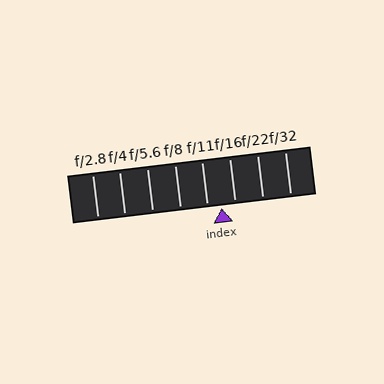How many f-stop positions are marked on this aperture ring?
There are 8 f-stop positions marked.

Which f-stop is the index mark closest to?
The index mark is closest to f/11.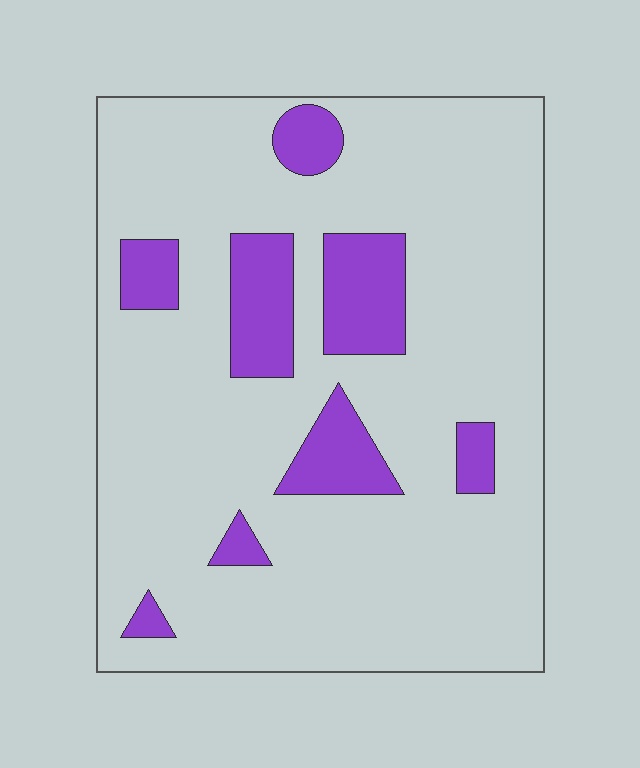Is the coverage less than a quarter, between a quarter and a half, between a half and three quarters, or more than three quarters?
Less than a quarter.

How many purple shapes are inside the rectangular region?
8.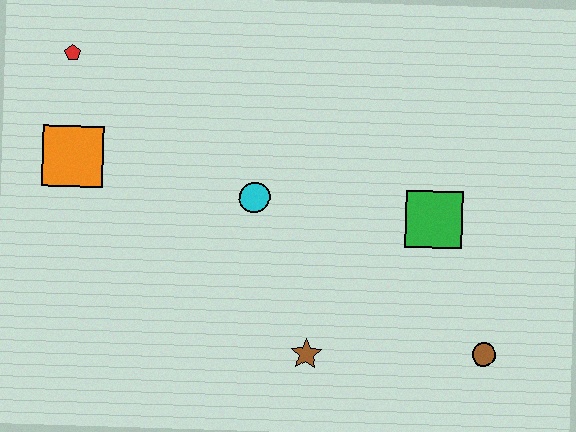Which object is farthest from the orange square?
The brown circle is farthest from the orange square.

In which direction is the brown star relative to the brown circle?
The brown star is to the left of the brown circle.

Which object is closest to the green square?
The brown circle is closest to the green square.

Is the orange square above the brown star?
Yes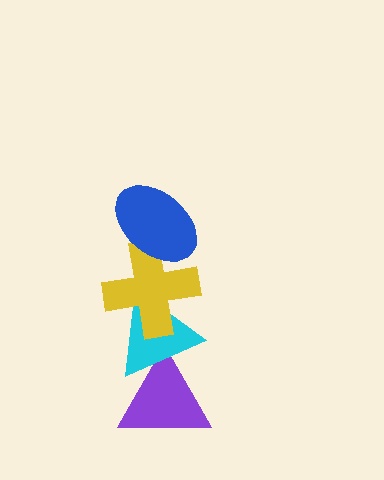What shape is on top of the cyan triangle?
The yellow cross is on top of the cyan triangle.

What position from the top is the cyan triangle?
The cyan triangle is 3rd from the top.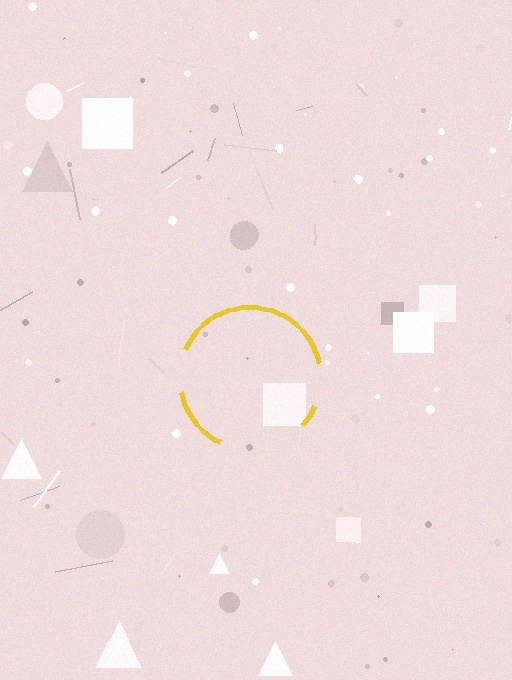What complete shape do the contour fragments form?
The contour fragments form a circle.